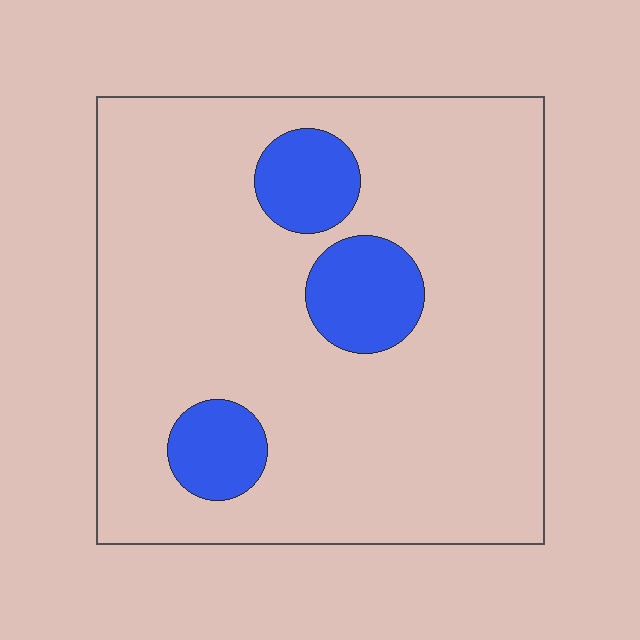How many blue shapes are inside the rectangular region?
3.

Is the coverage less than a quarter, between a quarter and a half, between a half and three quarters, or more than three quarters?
Less than a quarter.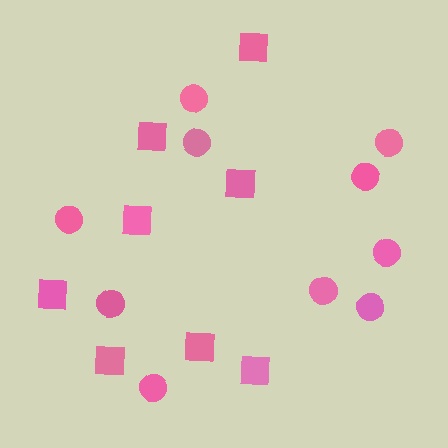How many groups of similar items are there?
There are 2 groups: one group of squares (8) and one group of circles (10).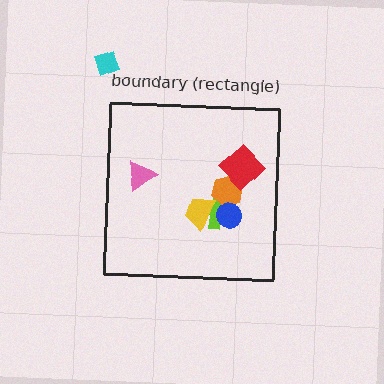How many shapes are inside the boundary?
6 inside, 1 outside.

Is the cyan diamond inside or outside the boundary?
Outside.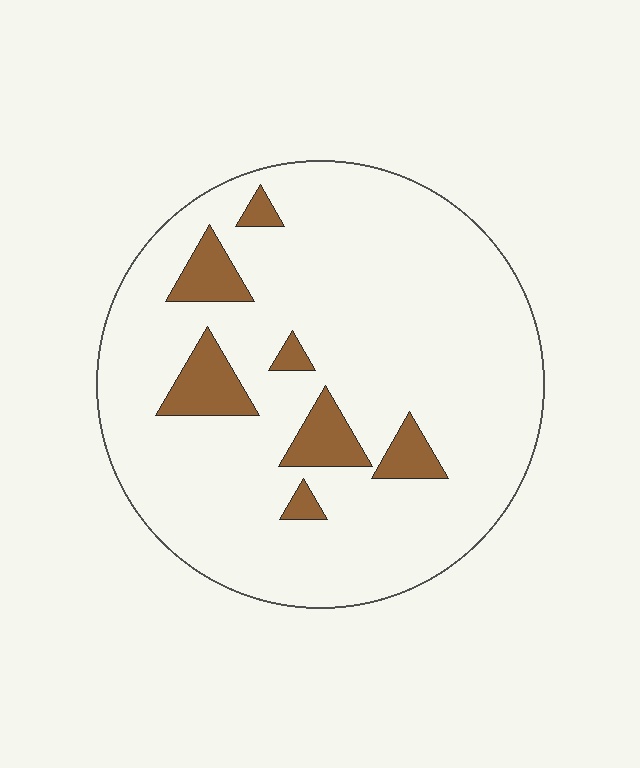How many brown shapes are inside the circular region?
7.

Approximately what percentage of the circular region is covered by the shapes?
Approximately 10%.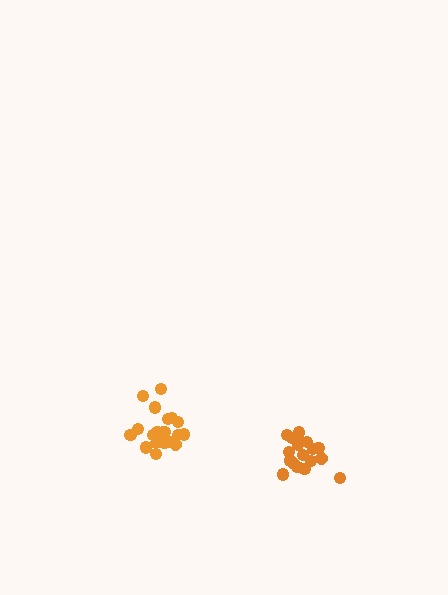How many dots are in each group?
Group 1: 21 dots, Group 2: 18 dots (39 total).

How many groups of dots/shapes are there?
There are 2 groups.